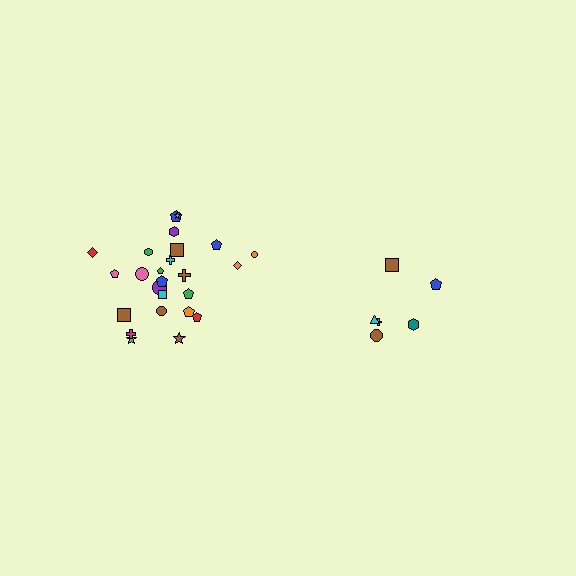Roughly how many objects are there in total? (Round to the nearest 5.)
Roughly 30 objects in total.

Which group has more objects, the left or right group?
The left group.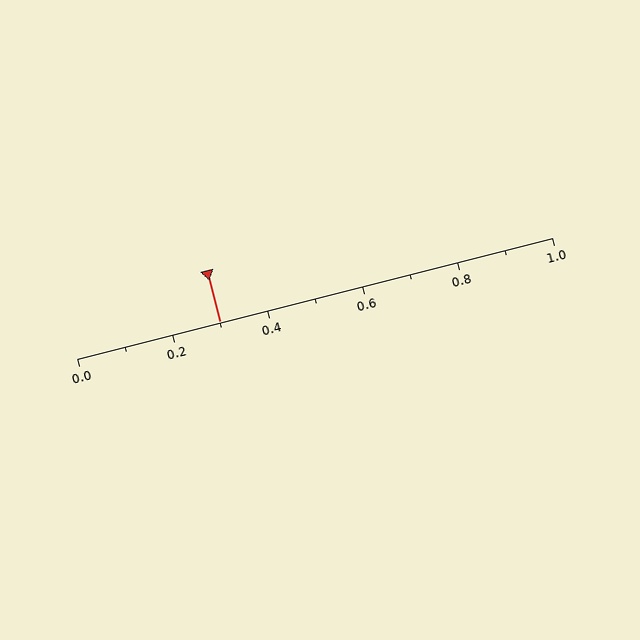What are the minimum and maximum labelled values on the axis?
The axis runs from 0.0 to 1.0.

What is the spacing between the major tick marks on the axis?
The major ticks are spaced 0.2 apart.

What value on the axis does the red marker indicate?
The marker indicates approximately 0.3.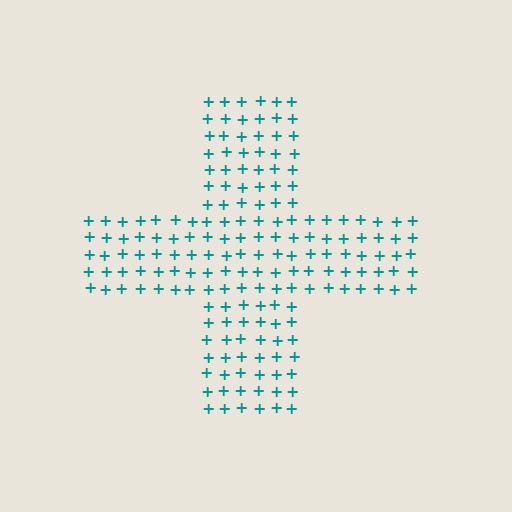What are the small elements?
The small elements are plus signs.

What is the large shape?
The large shape is a cross.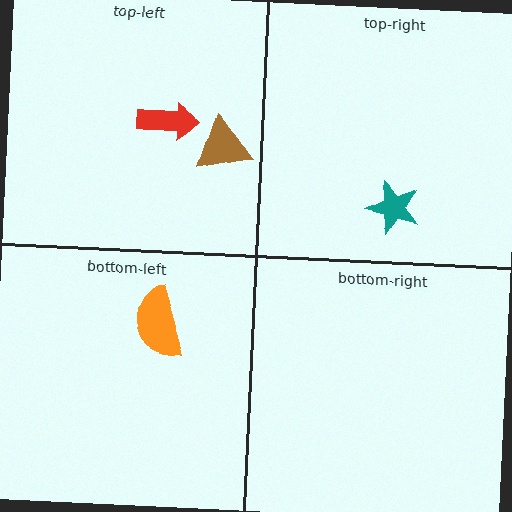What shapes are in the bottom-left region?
The orange semicircle.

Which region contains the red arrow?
The top-left region.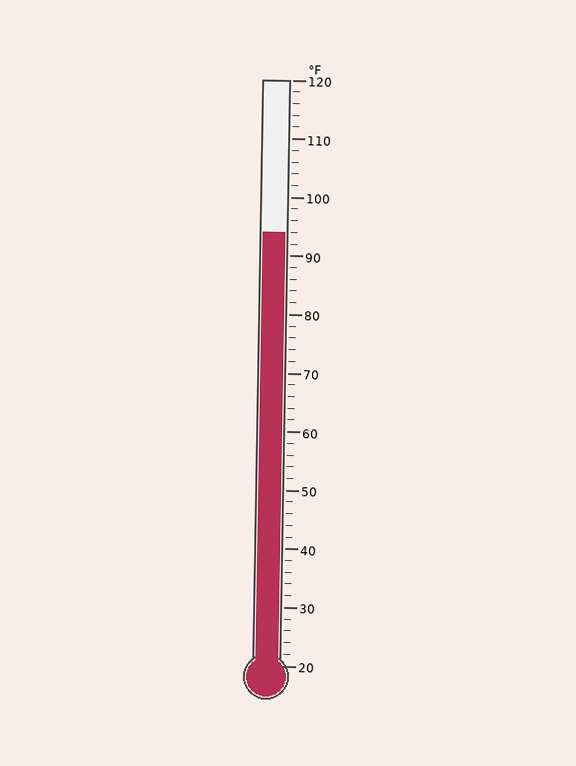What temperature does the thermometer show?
The thermometer shows approximately 94°F.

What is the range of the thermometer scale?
The thermometer scale ranges from 20°F to 120°F.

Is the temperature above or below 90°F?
The temperature is above 90°F.